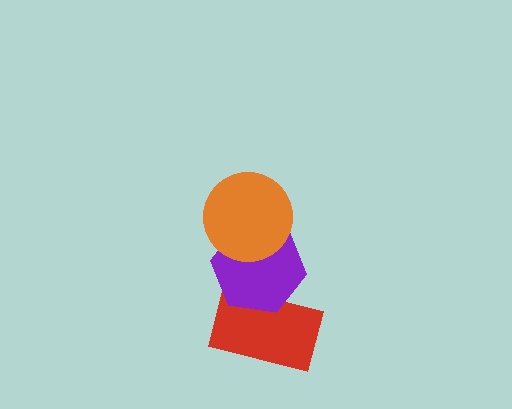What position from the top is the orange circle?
The orange circle is 1st from the top.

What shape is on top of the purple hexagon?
The orange circle is on top of the purple hexagon.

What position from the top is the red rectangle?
The red rectangle is 3rd from the top.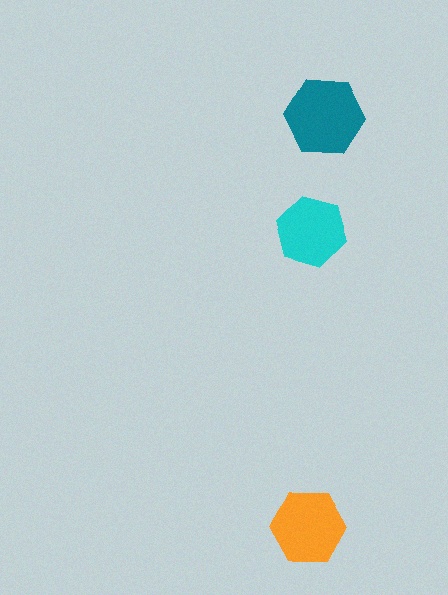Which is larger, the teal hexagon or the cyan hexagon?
The teal one.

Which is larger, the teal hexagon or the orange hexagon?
The teal one.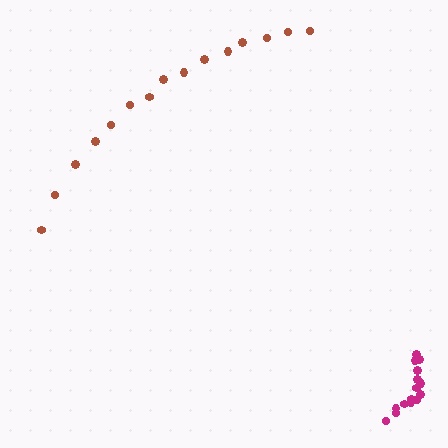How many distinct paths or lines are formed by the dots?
There are 2 distinct paths.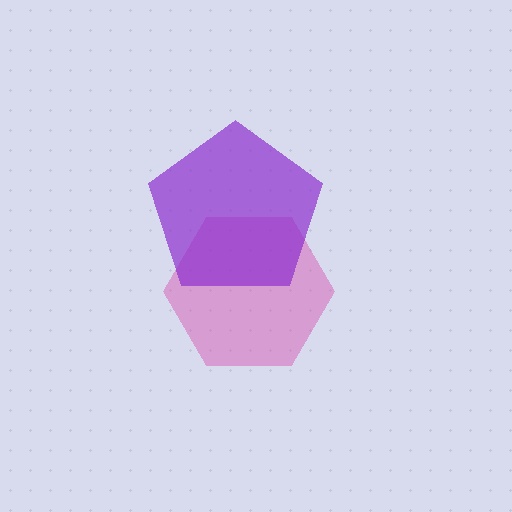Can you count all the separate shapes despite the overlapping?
Yes, there are 2 separate shapes.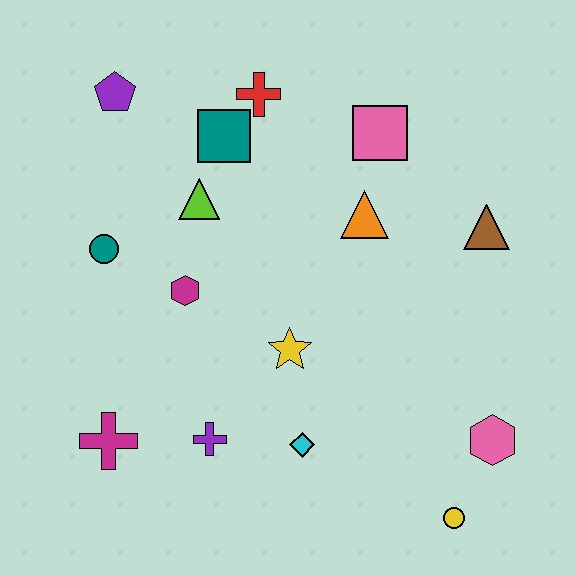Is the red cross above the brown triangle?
Yes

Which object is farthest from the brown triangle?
The magenta cross is farthest from the brown triangle.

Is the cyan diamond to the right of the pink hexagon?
No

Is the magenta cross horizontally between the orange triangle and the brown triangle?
No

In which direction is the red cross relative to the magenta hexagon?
The red cross is above the magenta hexagon.